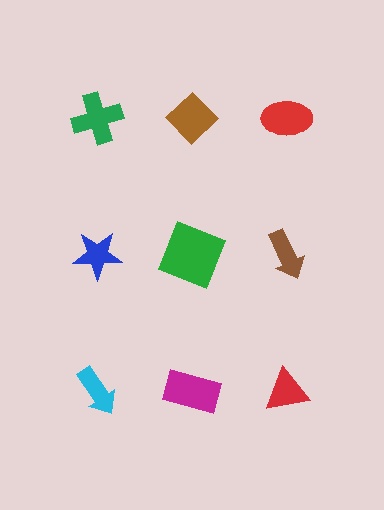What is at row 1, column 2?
A brown diamond.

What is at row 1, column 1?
A green cross.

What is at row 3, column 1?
A cyan arrow.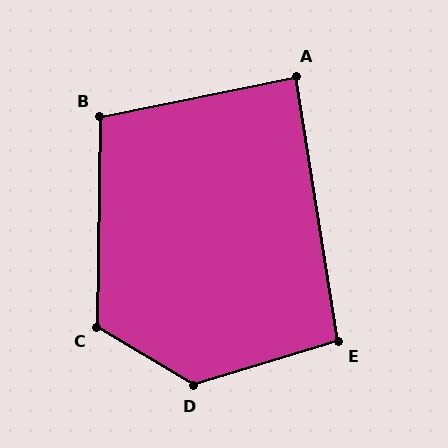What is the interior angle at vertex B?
Approximately 102 degrees (obtuse).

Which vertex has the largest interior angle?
D, at approximately 132 degrees.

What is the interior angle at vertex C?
Approximately 120 degrees (obtuse).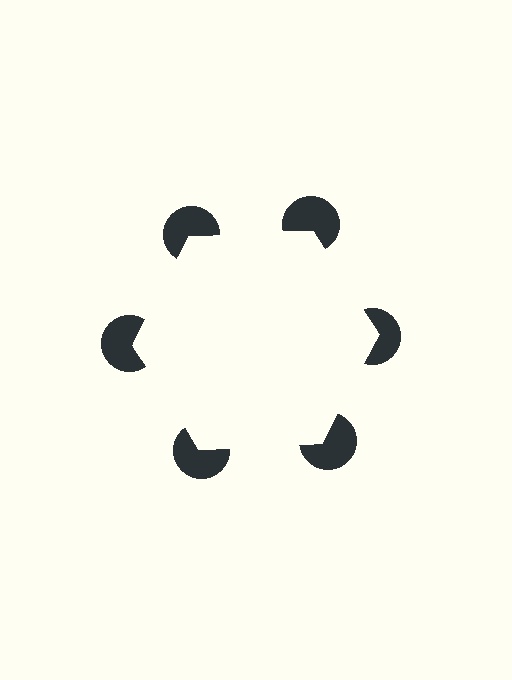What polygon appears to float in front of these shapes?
An illusory hexagon — its edges are inferred from the aligned wedge cuts in the pac-man discs, not physically drawn.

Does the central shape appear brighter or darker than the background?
It typically appears slightly brighter than the background, even though no actual brightness change is drawn.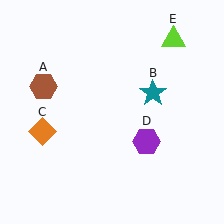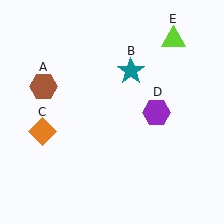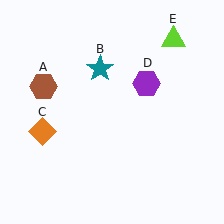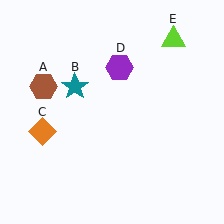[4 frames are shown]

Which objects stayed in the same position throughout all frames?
Brown hexagon (object A) and orange diamond (object C) and lime triangle (object E) remained stationary.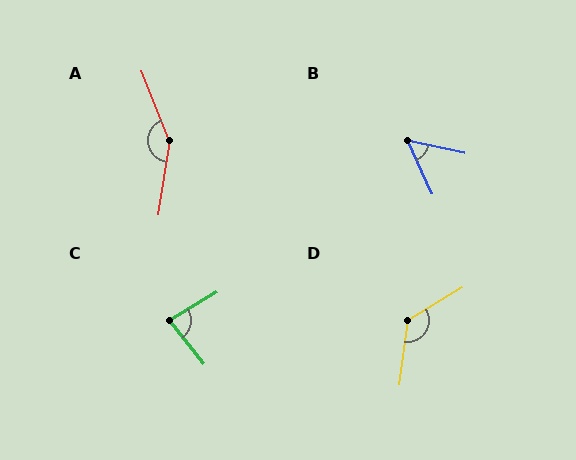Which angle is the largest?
A, at approximately 149 degrees.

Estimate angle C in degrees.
Approximately 82 degrees.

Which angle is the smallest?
B, at approximately 53 degrees.